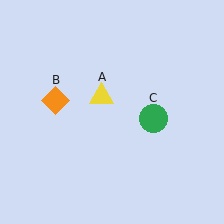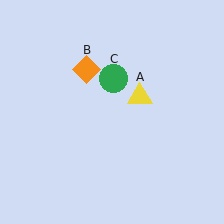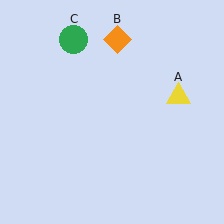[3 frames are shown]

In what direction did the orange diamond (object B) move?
The orange diamond (object B) moved up and to the right.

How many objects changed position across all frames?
3 objects changed position: yellow triangle (object A), orange diamond (object B), green circle (object C).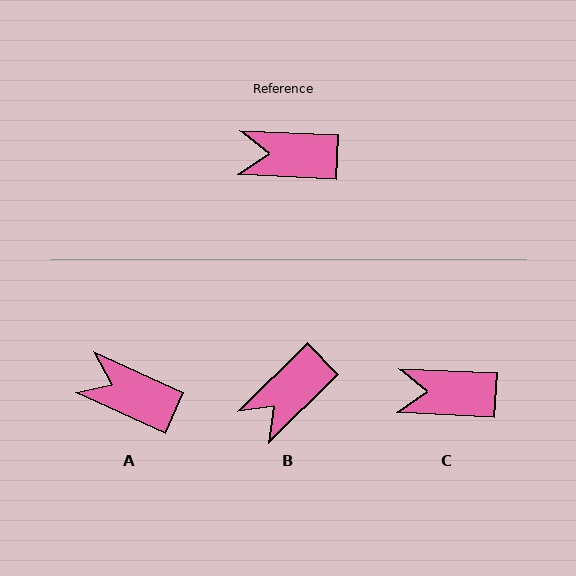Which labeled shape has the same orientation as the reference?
C.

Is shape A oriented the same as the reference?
No, it is off by about 22 degrees.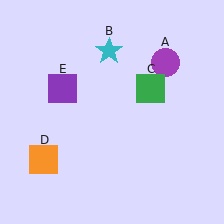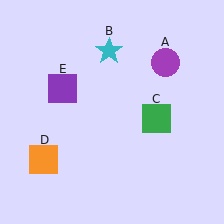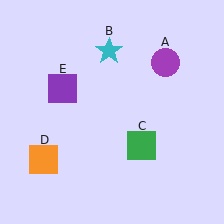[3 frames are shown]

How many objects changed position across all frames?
1 object changed position: green square (object C).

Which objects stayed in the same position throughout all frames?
Purple circle (object A) and cyan star (object B) and orange square (object D) and purple square (object E) remained stationary.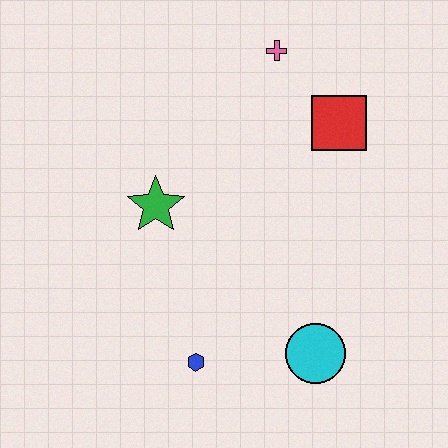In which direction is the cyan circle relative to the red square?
The cyan circle is below the red square.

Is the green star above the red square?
No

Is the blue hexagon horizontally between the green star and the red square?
Yes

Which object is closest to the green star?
The blue hexagon is closest to the green star.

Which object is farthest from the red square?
The blue hexagon is farthest from the red square.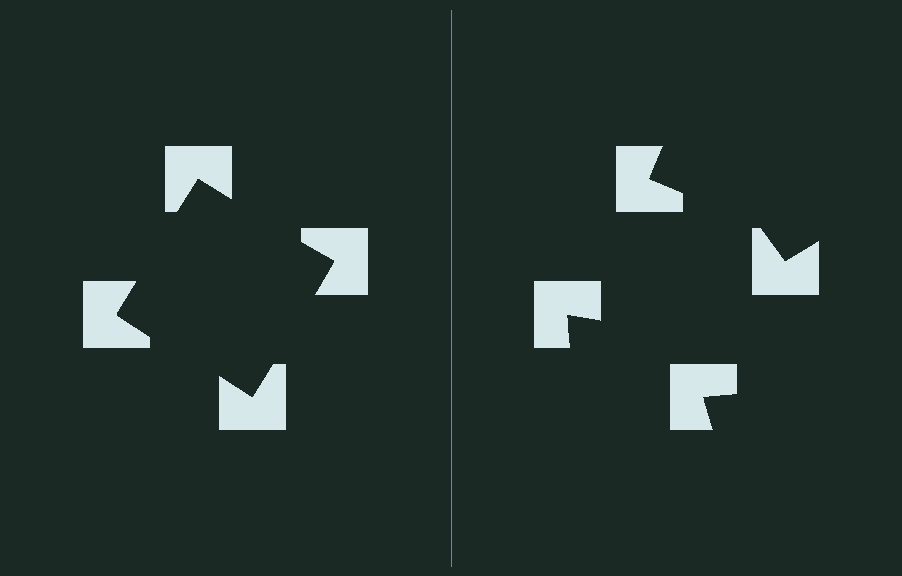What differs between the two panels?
The notched squares are positioned identically on both sides; only the wedge orientations differ. On the left they align to a square; on the right they are misaligned.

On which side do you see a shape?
An illusory square appears on the left side. On the right side the wedge cuts are rotated, so no coherent shape forms.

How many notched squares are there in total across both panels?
8 — 4 on each side.